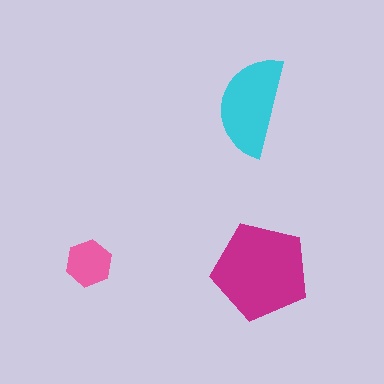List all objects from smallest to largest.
The pink hexagon, the cyan semicircle, the magenta pentagon.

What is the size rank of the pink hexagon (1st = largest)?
3rd.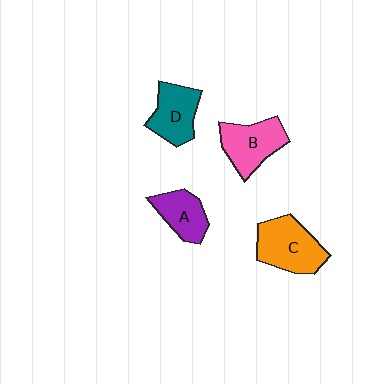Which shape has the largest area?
Shape C (orange).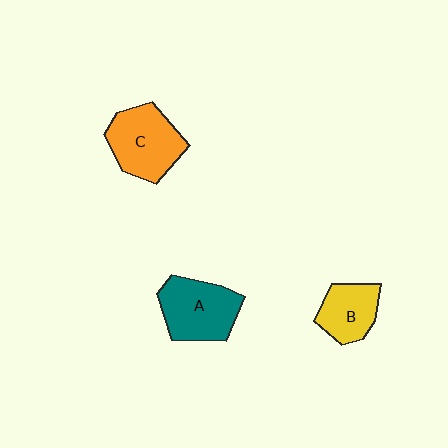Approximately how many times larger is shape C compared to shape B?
Approximately 1.5 times.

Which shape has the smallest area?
Shape B (yellow).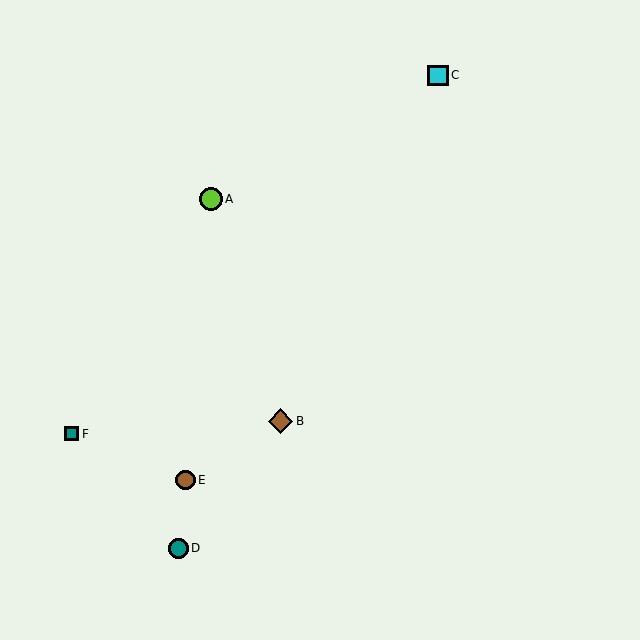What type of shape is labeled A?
Shape A is a lime circle.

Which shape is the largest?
The brown diamond (labeled B) is the largest.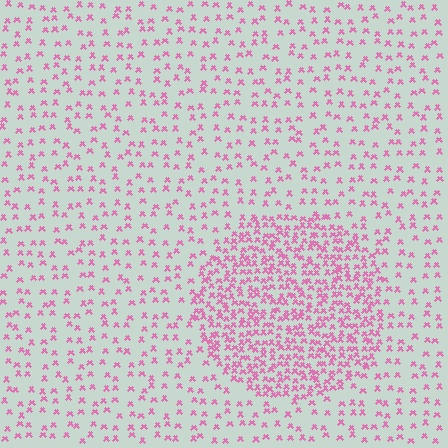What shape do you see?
I see a circle.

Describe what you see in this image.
The image contains small pink elements arranged at two different densities. A circle-shaped region is visible where the elements are more densely packed than the surrounding area.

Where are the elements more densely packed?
The elements are more densely packed inside the circle boundary.